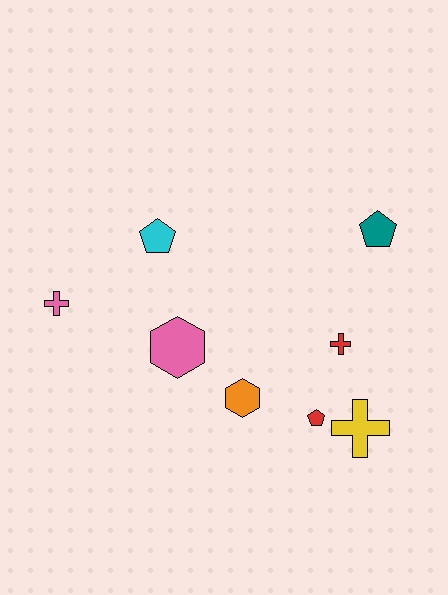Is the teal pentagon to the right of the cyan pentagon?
Yes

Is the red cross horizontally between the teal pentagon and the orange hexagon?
Yes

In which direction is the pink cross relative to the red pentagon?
The pink cross is to the left of the red pentagon.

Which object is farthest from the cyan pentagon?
The yellow cross is farthest from the cyan pentagon.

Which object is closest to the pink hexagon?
The orange hexagon is closest to the pink hexagon.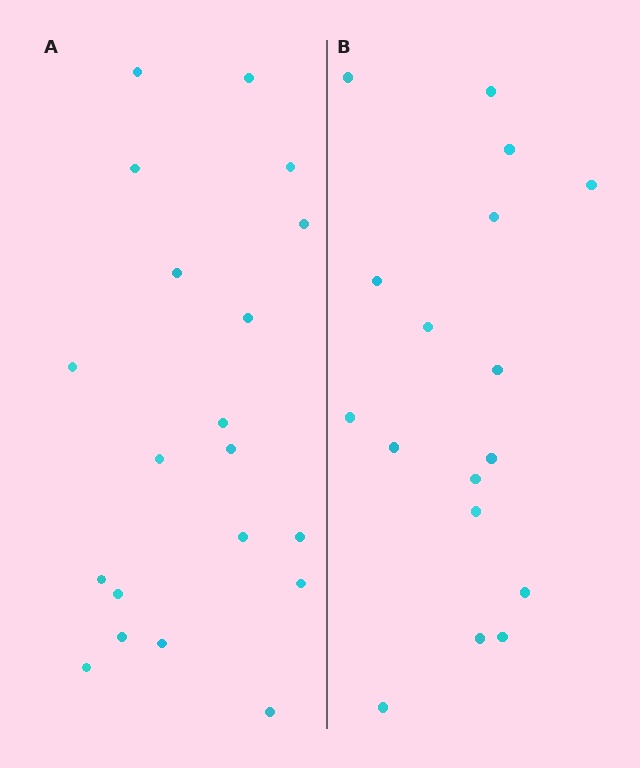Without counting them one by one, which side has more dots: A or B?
Region A (the left region) has more dots.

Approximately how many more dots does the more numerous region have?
Region A has just a few more — roughly 2 or 3 more dots than region B.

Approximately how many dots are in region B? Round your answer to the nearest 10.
About 20 dots. (The exact count is 17, which rounds to 20.)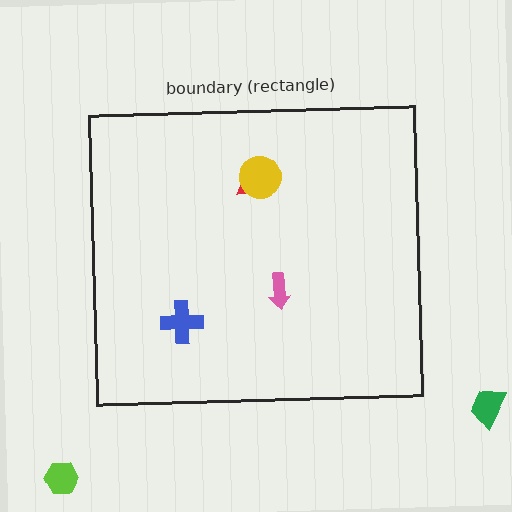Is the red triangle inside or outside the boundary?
Inside.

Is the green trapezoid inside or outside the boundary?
Outside.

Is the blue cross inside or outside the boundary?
Inside.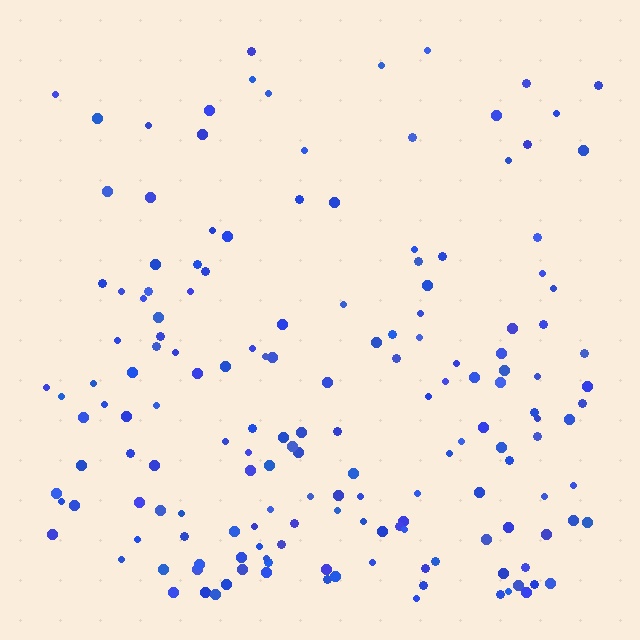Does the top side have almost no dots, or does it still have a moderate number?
Still a moderate number, just noticeably fewer than the bottom.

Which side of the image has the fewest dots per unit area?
The top.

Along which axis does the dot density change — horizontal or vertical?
Vertical.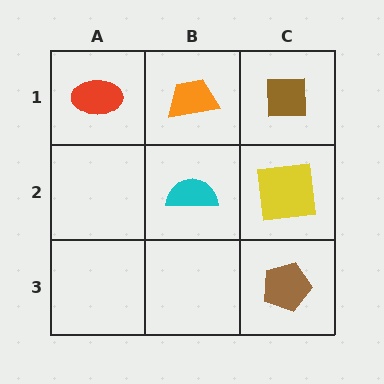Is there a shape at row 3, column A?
No, that cell is empty.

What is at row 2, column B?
A cyan semicircle.